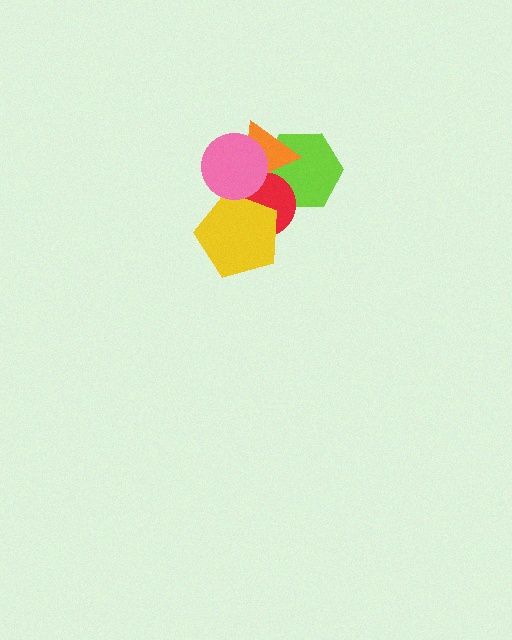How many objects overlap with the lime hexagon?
4 objects overlap with the lime hexagon.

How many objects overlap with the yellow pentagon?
3 objects overlap with the yellow pentagon.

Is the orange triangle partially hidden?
Yes, it is partially covered by another shape.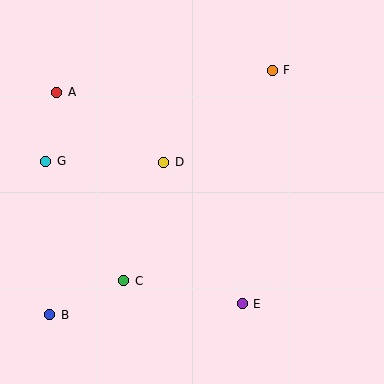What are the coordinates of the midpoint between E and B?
The midpoint between E and B is at (146, 309).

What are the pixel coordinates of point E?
Point E is at (242, 304).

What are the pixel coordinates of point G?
Point G is at (46, 161).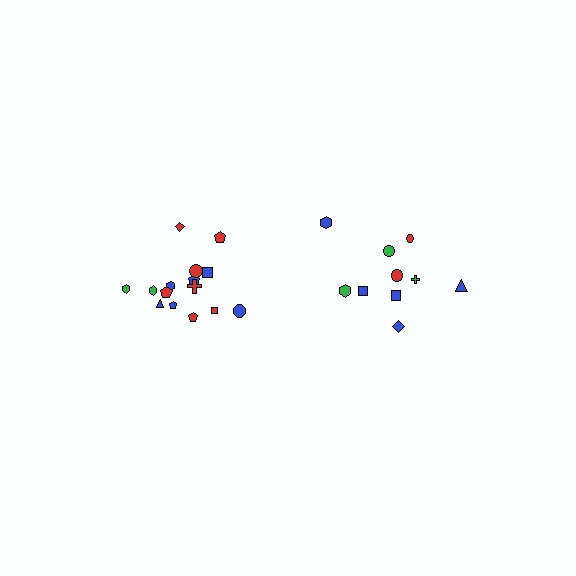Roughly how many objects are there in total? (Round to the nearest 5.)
Roughly 25 objects in total.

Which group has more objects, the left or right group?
The left group.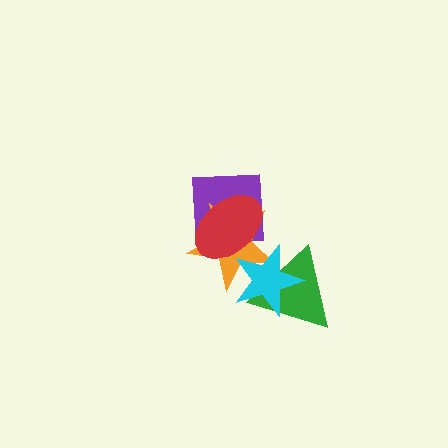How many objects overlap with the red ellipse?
3 objects overlap with the red ellipse.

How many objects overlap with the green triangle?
2 objects overlap with the green triangle.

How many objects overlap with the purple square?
2 objects overlap with the purple square.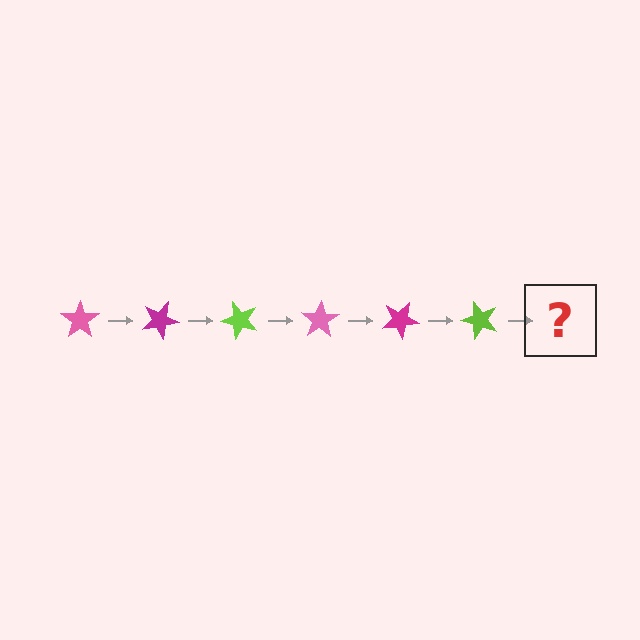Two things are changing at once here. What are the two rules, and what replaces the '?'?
The two rules are that it rotates 25 degrees each step and the color cycles through pink, magenta, and lime. The '?' should be a pink star, rotated 150 degrees from the start.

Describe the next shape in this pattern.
It should be a pink star, rotated 150 degrees from the start.